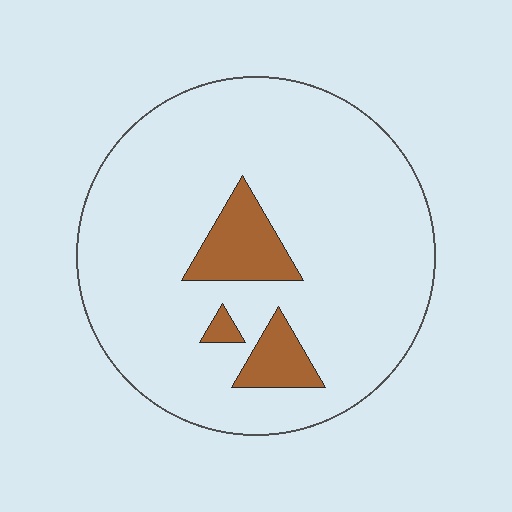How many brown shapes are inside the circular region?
3.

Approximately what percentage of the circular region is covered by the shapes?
Approximately 10%.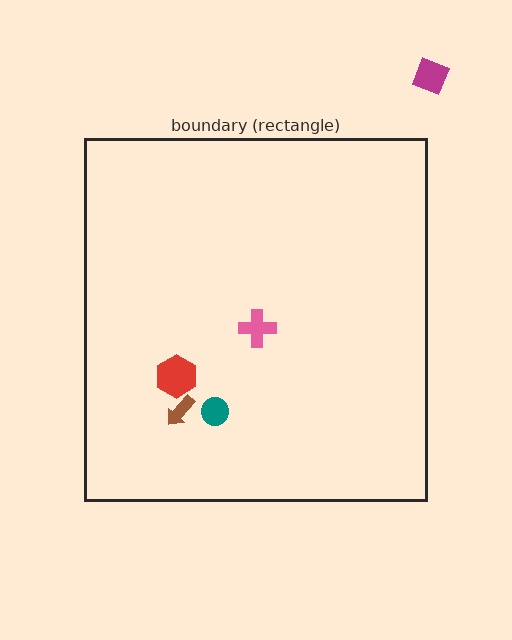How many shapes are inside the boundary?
4 inside, 1 outside.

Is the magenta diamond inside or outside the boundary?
Outside.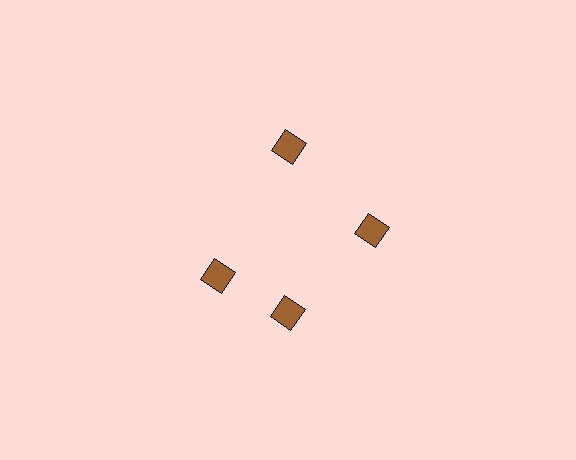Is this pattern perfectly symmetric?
No. The 4 brown diamonds are arranged in a ring, but one element near the 9 o'clock position is rotated out of alignment along the ring, breaking the 4-fold rotational symmetry.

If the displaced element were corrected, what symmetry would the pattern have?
It would have 4-fold rotational symmetry — the pattern would map onto itself every 90 degrees.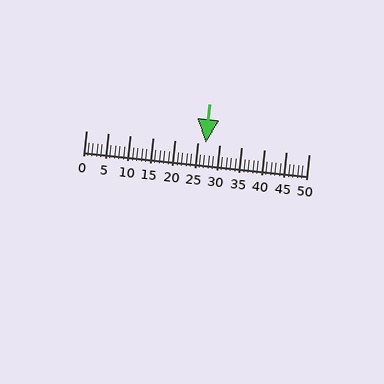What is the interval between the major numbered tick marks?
The major tick marks are spaced 5 units apart.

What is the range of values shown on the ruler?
The ruler shows values from 0 to 50.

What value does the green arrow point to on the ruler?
The green arrow points to approximately 27.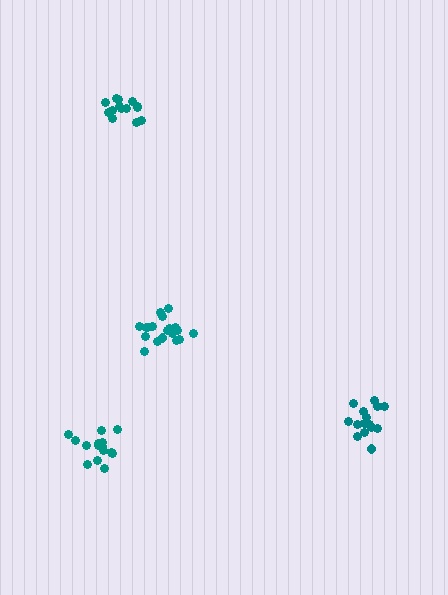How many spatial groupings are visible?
There are 4 spatial groupings.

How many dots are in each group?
Group 1: 19 dots, Group 2: 16 dots, Group 3: 14 dots, Group 4: 15 dots (64 total).